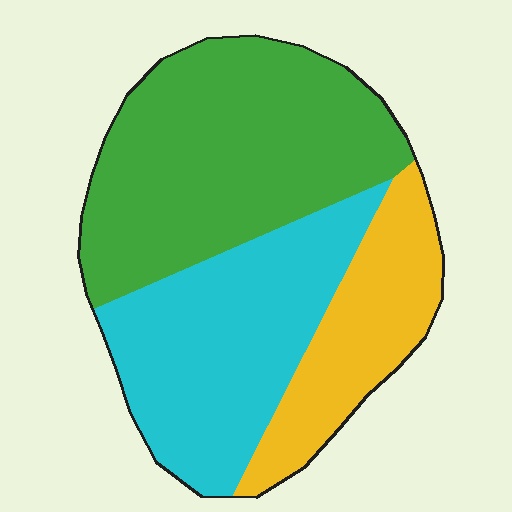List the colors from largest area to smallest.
From largest to smallest: green, cyan, yellow.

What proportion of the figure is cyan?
Cyan covers 34% of the figure.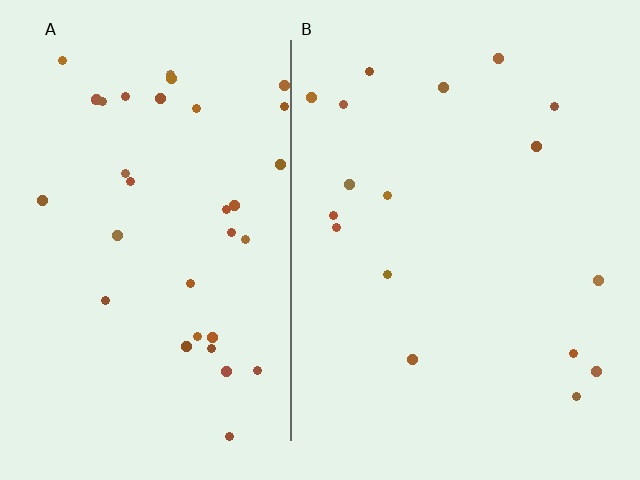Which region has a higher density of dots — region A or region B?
A (the left).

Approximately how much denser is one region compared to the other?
Approximately 2.1× — region A over region B.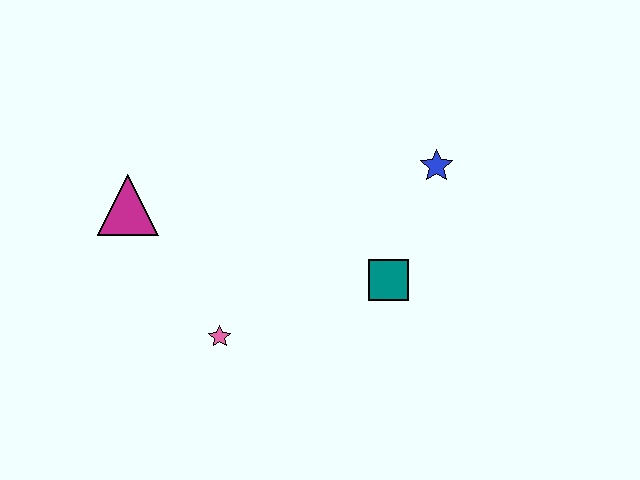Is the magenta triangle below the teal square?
No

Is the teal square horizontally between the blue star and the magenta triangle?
Yes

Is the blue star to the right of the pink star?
Yes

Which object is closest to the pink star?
The magenta triangle is closest to the pink star.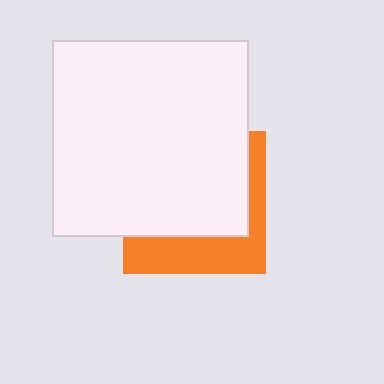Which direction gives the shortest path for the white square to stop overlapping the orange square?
Moving up gives the shortest separation.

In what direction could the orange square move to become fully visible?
The orange square could move down. That would shift it out from behind the white square entirely.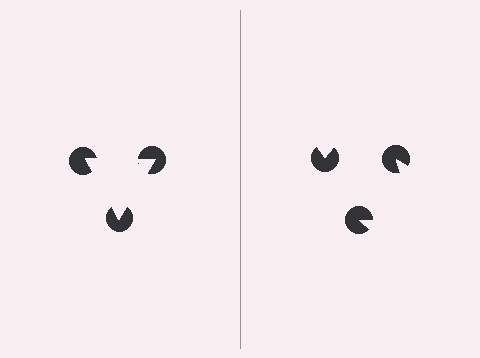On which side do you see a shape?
An illusory triangle appears on the left side. On the right side the wedge cuts are rotated, so no coherent shape forms.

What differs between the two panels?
The pac-man discs are positioned identically on both sides; only the wedge orientations differ. On the left they align to a triangle; on the right they are misaligned.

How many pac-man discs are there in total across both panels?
6 — 3 on each side.